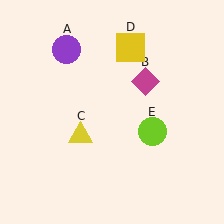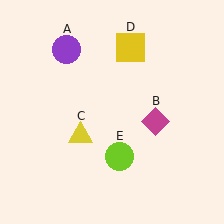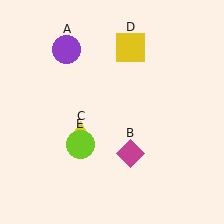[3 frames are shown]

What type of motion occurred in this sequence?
The magenta diamond (object B), lime circle (object E) rotated clockwise around the center of the scene.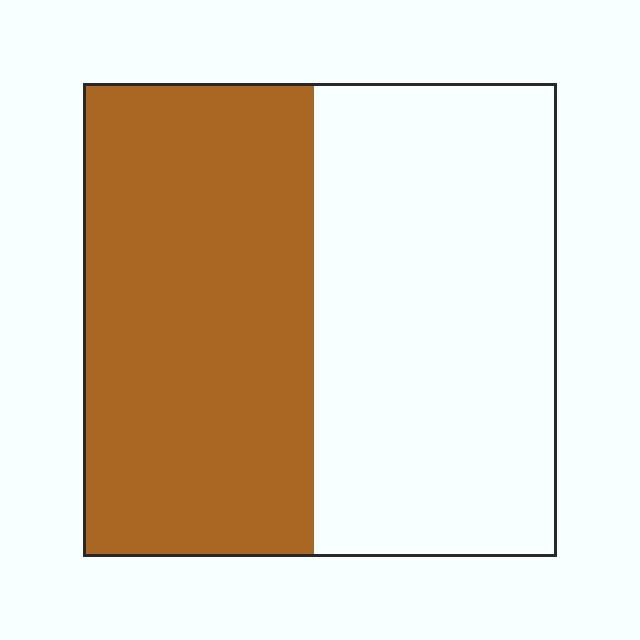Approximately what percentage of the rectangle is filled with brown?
Approximately 50%.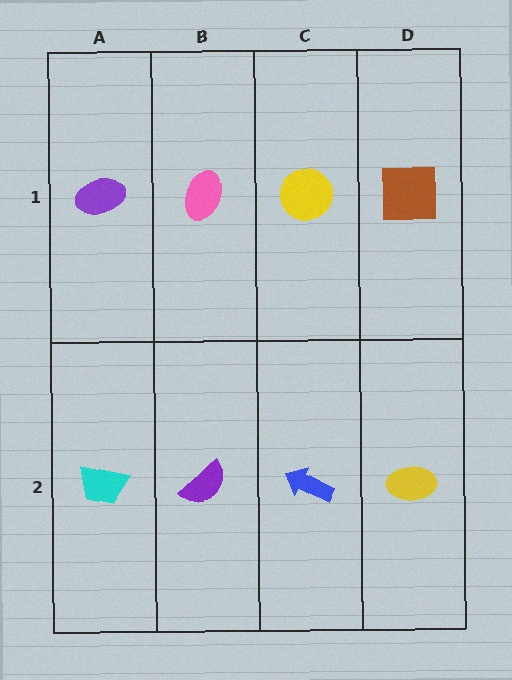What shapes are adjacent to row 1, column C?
A blue arrow (row 2, column C), a pink ellipse (row 1, column B), a brown square (row 1, column D).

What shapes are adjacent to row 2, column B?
A pink ellipse (row 1, column B), a cyan trapezoid (row 2, column A), a blue arrow (row 2, column C).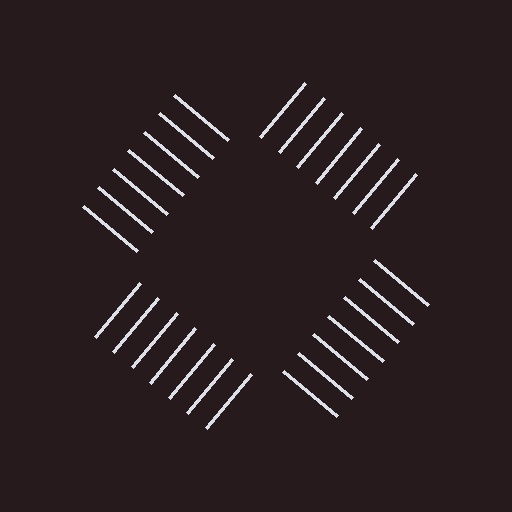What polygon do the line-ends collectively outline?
An illusory square — the line segments terminate on its edges but no continuous stroke is drawn.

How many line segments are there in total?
28 — 7 along each of the 4 edges.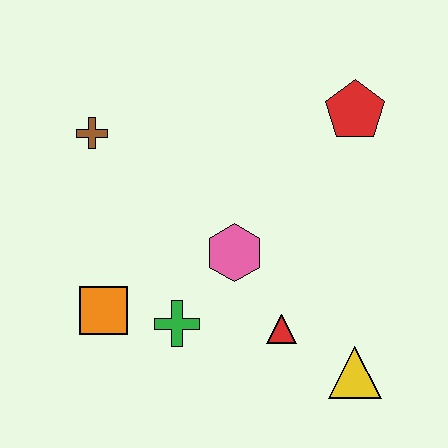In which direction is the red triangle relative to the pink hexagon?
The red triangle is below the pink hexagon.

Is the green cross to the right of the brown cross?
Yes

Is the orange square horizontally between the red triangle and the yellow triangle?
No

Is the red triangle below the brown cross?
Yes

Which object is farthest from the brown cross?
The yellow triangle is farthest from the brown cross.